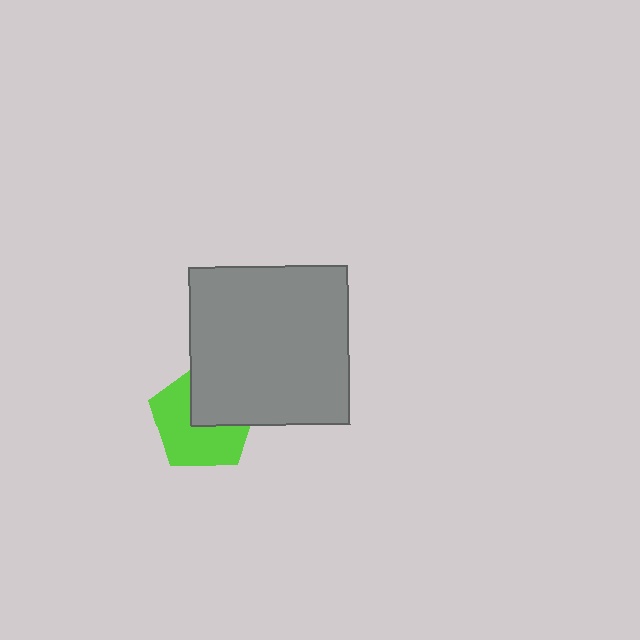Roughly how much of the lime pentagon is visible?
About half of it is visible (roughly 59%).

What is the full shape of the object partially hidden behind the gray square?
The partially hidden object is a lime pentagon.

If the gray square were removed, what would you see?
You would see the complete lime pentagon.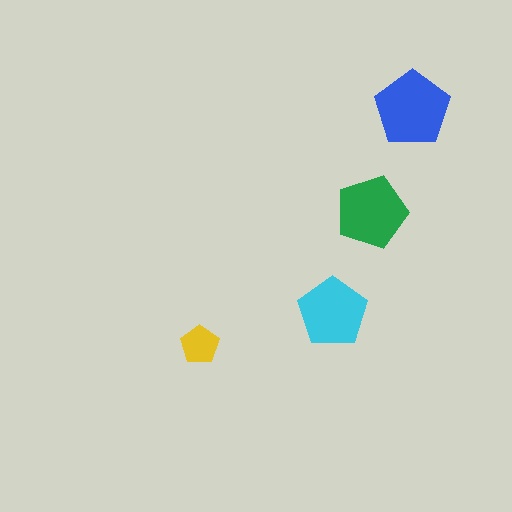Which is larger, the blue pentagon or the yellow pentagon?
The blue one.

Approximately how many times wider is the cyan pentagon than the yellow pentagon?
About 2 times wider.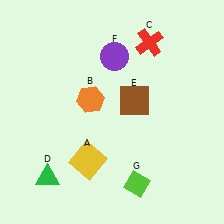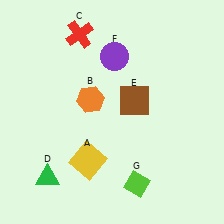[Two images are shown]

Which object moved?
The red cross (C) moved left.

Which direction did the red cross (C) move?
The red cross (C) moved left.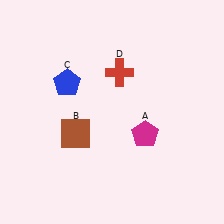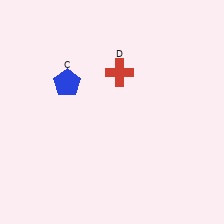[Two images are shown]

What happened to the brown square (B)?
The brown square (B) was removed in Image 2. It was in the bottom-left area of Image 1.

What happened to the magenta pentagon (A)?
The magenta pentagon (A) was removed in Image 2. It was in the bottom-right area of Image 1.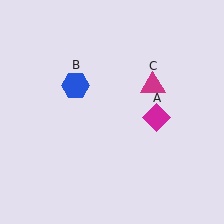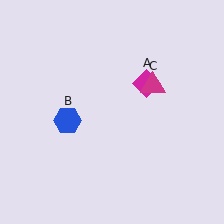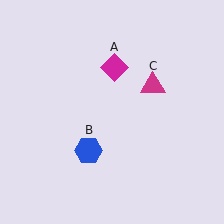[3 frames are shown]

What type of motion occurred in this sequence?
The magenta diamond (object A), blue hexagon (object B) rotated counterclockwise around the center of the scene.